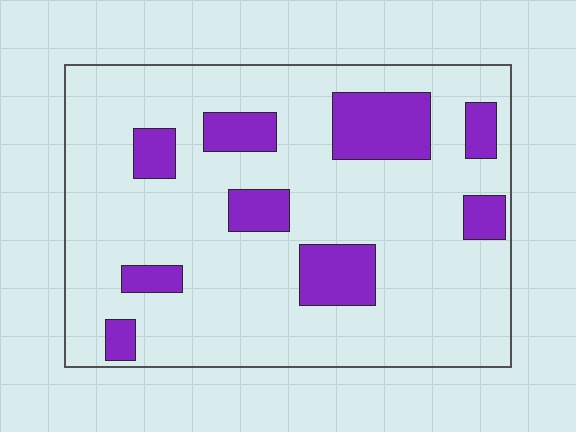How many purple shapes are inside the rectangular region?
9.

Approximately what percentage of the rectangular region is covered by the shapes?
Approximately 20%.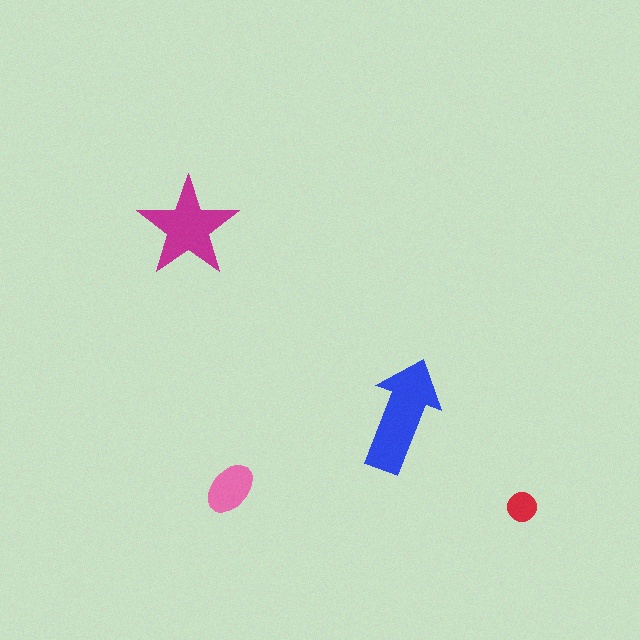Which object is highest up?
The magenta star is topmost.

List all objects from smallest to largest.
The red circle, the pink ellipse, the magenta star, the blue arrow.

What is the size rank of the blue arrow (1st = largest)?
1st.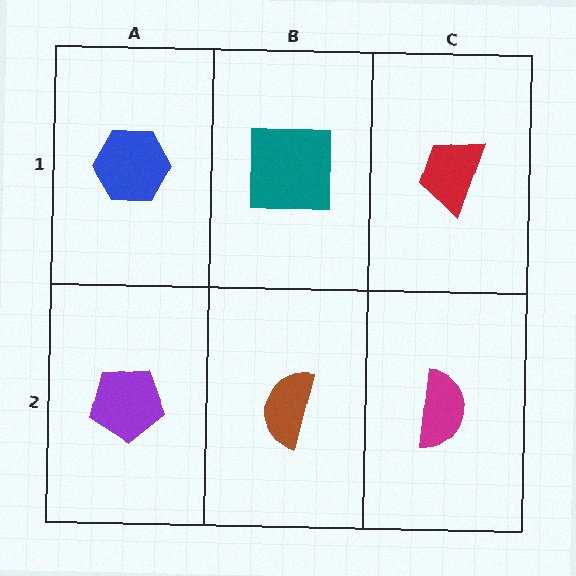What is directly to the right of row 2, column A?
A brown semicircle.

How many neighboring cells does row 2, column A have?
2.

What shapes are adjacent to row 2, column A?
A blue hexagon (row 1, column A), a brown semicircle (row 2, column B).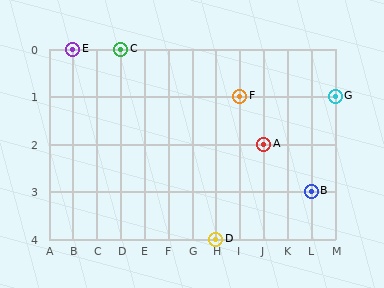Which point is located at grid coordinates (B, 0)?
Point E is at (B, 0).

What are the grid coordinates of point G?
Point G is at grid coordinates (M, 1).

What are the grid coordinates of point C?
Point C is at grid coordinates (D, 0).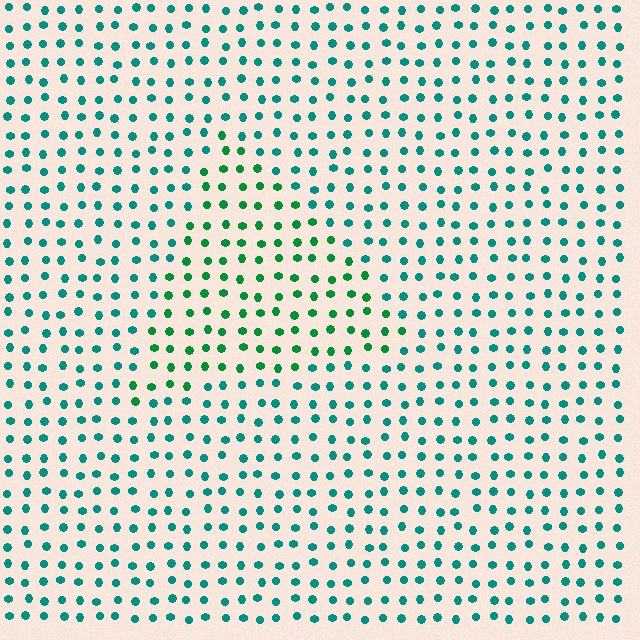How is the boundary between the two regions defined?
The boundary is defined purely by a slight shift in hue (about 32 degrees). Spacing, size, and orientation are identical on both sides.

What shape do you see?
I see a triangle.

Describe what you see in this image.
The image is filled with small teal elements in a uniform arrangement. A triangle-shaped region is visible where the elements are tinted to a slightly different hue, forming a subtle color boundary.